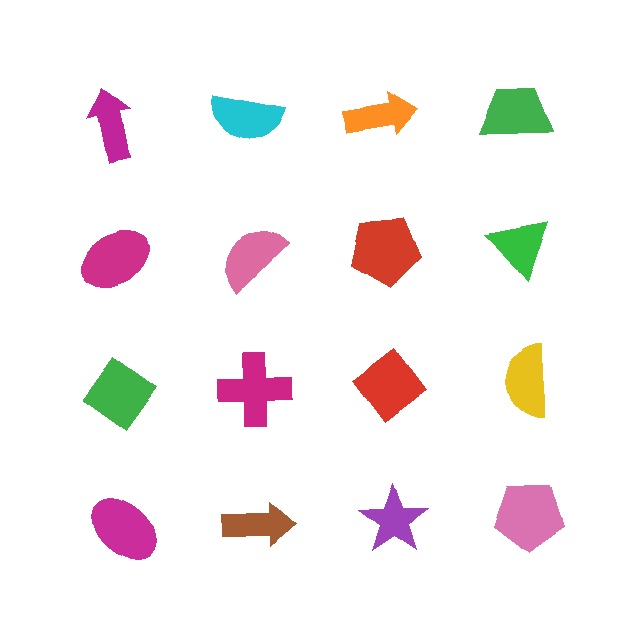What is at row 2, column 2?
A pink semicircle.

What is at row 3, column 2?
A magenta cross.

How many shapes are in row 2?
4 shapes.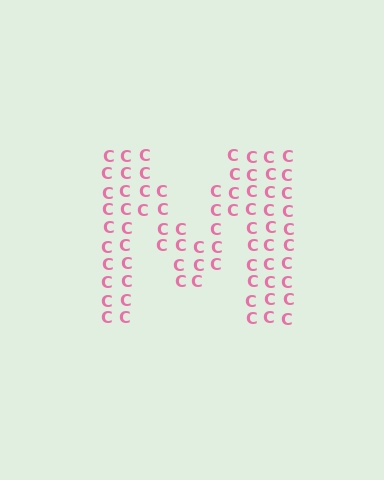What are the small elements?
The small elements are letter C's.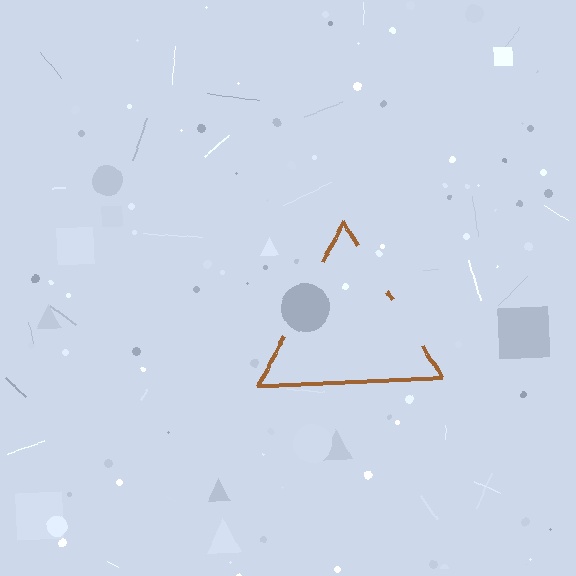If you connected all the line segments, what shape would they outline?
They would outline a triangle.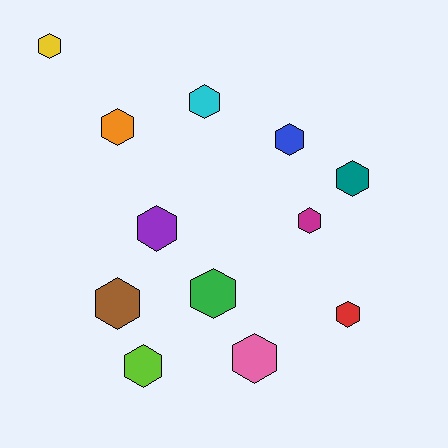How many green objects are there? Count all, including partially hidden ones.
There is 1 green object.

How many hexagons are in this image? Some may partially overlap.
There are 12 hexagons.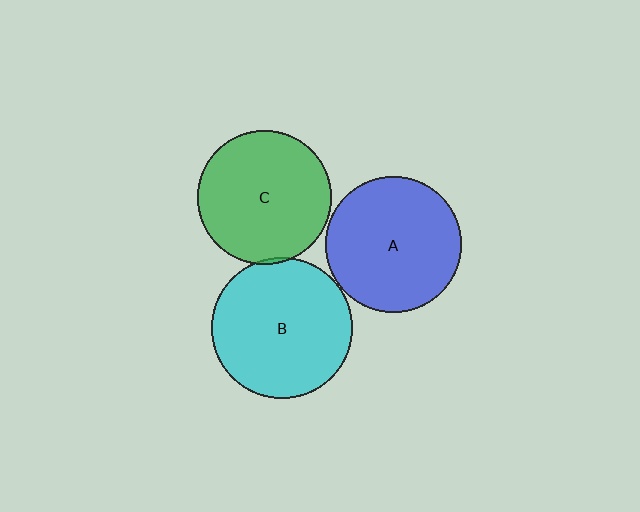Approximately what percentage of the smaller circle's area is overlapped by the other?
Approximately 5%.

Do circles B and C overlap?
Yes.